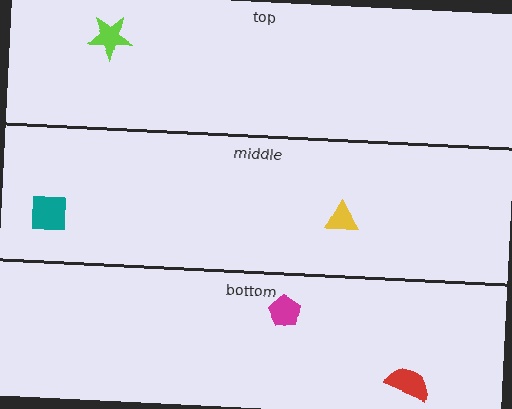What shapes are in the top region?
The lime star.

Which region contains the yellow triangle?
The middle region.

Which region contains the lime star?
The top region.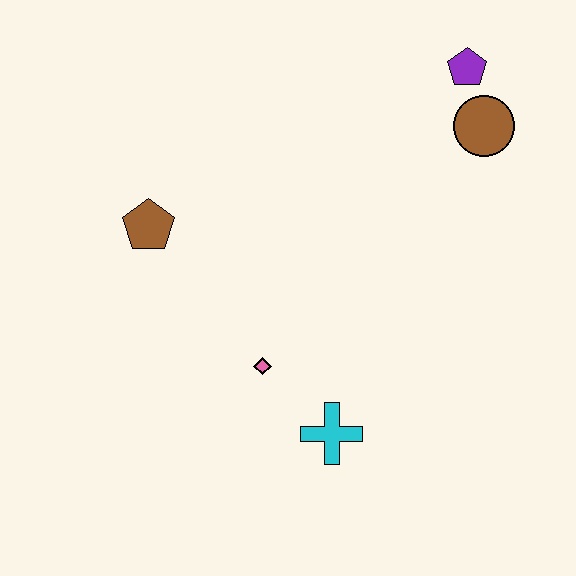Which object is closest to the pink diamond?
The cyan cross is closest to the pink diamond.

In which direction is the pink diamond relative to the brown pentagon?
The pink diamond is below the brown pentagon.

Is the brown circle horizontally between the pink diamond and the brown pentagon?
No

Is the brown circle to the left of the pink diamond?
No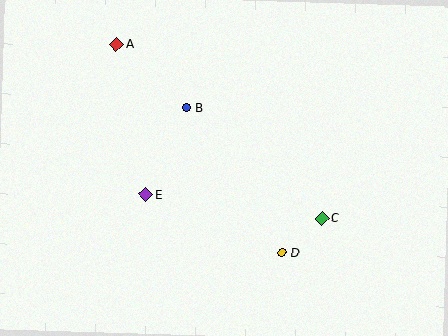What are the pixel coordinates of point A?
Point A is at (117, 44).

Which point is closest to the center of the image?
Point B at (186, 108) is closest to the center.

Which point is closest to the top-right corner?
Point C is closest to the top-right corner.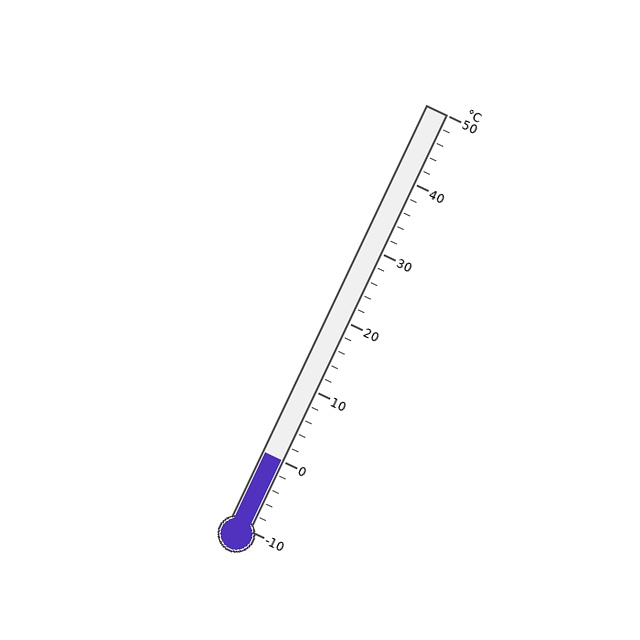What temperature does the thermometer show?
The thermometer shows approximately 0°C.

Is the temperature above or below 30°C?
The temperature is below 30°C.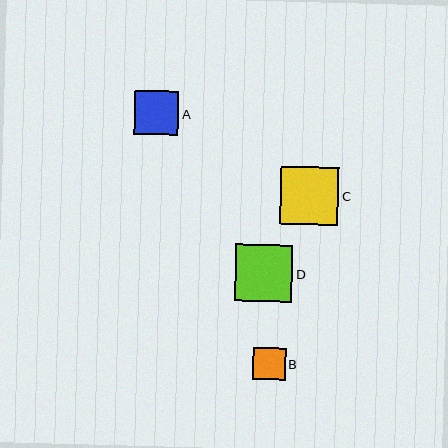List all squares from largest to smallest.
From largest to smallest: C, D, A, B.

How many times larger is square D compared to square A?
Square D is approximately 1.3 times the size of square A.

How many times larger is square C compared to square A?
Square C is approximately 1.3 times the size of square A.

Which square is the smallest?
Square B is the smallest with a size of approximately 33 pixels.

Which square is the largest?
Square C is the largest with a size of approximately 58 pixels.